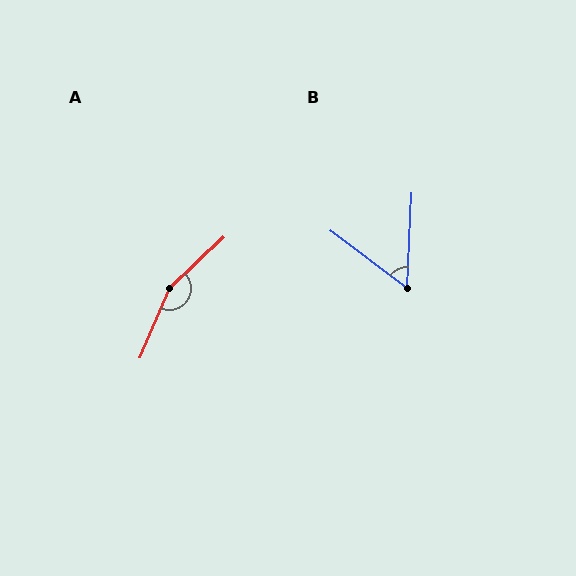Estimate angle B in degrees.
Approximately 56 degrees.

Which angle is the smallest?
B, at approximately 56 degrees.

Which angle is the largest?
A, at approximately 157 degrees.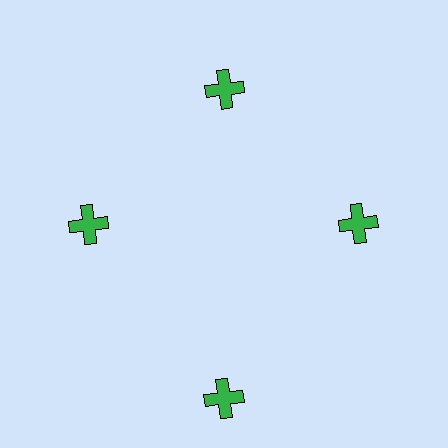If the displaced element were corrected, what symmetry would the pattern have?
It would have 4-fold rotational symmetry — the pattern would map onto itself every 90 degrees.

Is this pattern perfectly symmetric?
No. The 4 green crosses are arranged in a ring, but one element near the 6 o'clock position is pushed outward from the center, breaking the 4-fold rotational symmetry.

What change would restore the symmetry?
The symmetry would be restored by moving it inward, back onto the ring so that all 4 crosses sit at equal angles and equal distance from the center.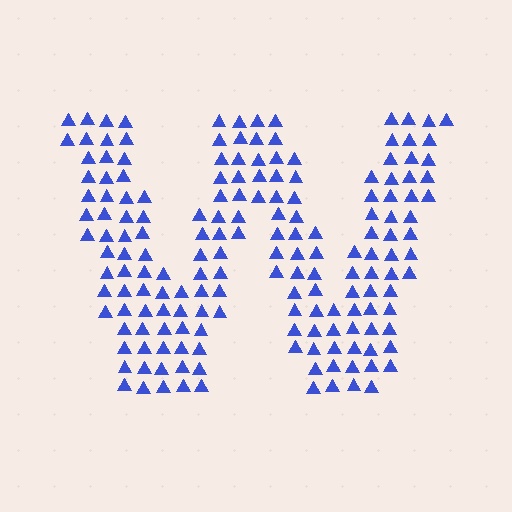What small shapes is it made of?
It is made of small triangles.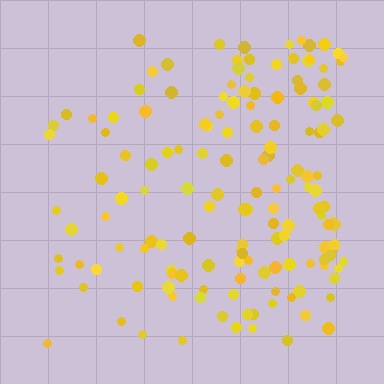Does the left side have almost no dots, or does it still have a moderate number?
Still a moderate number, just noticeably fewer than the right.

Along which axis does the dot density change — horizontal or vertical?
Horizontal.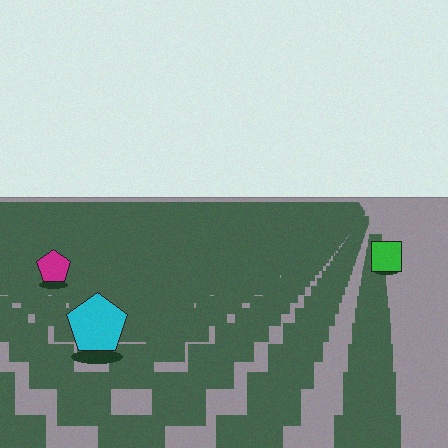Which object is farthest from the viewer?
The green square is farthest from the viewer. It appears smaller and the ground texture around it is denser.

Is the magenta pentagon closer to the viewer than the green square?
Yes. The magenta pentagon is closer — you can tell from the texture gradient: the ground texture is coarser near it.